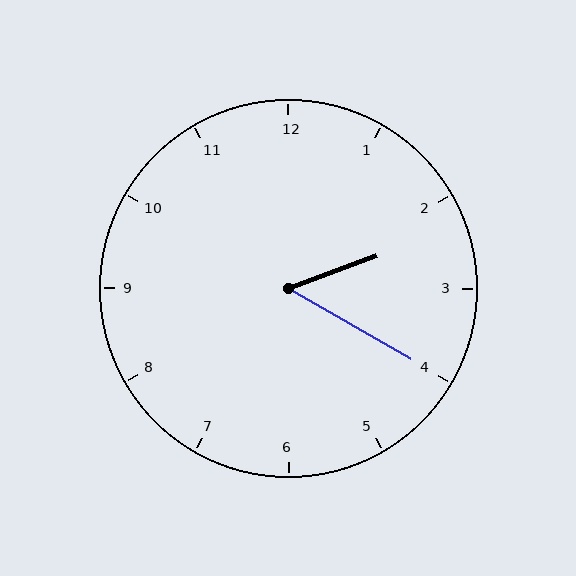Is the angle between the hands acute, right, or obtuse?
It is acute.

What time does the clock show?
2:20.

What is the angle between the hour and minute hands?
Approximately 50 degrees.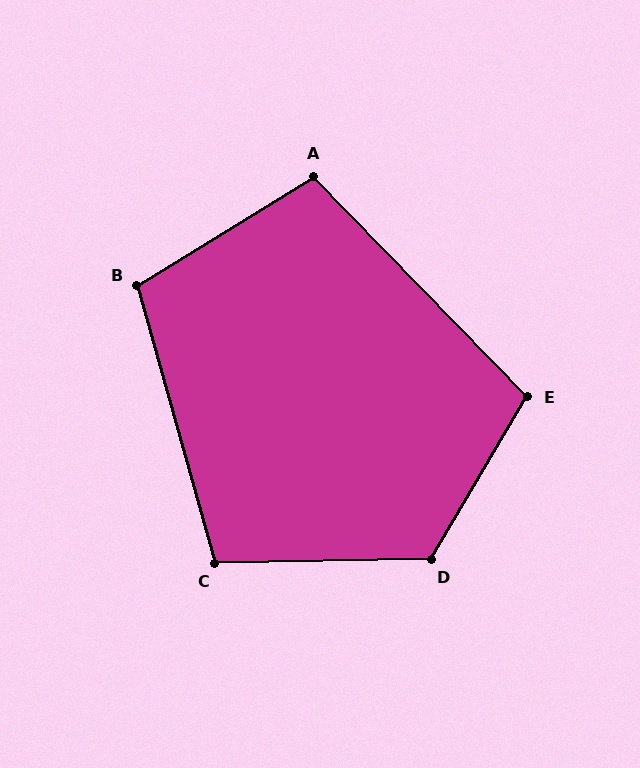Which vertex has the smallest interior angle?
A, at approximately 102 degrees.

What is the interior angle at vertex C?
Approximately 105 degrees (obtuse).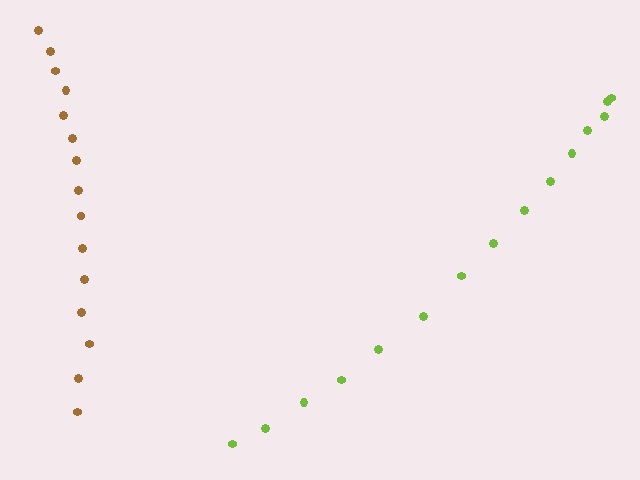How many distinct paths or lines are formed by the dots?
There are 2 distinct paths.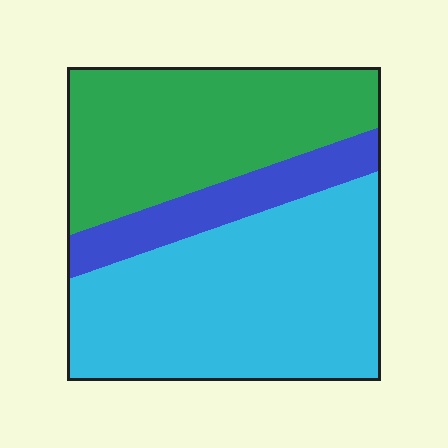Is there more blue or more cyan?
Cyan.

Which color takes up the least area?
Blue, at roughly 15%.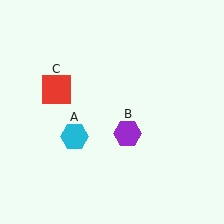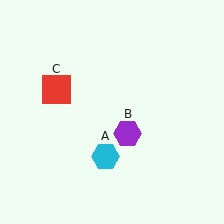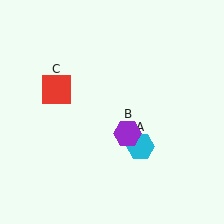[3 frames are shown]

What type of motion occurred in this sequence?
The cyan hexagon (object A) rotated counterclockwise around the center of the scene.